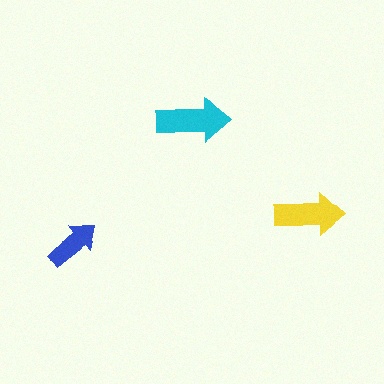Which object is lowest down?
The blue arrow is bottommost.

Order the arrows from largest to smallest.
the cyan one, the yellow one, the blue one.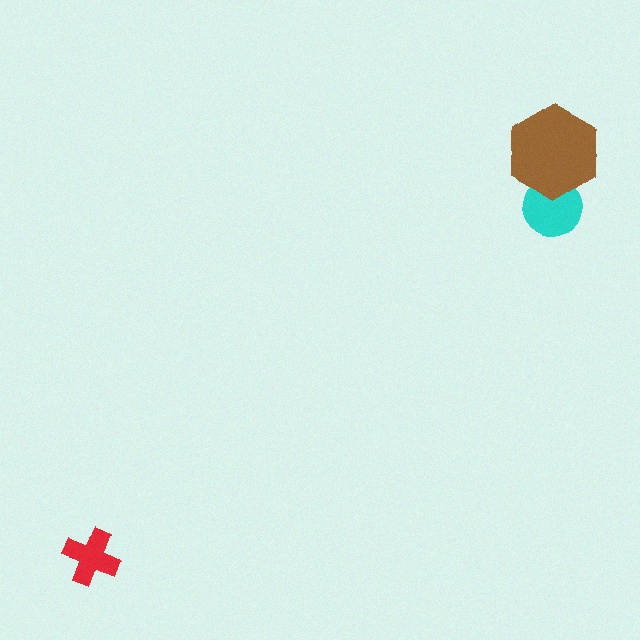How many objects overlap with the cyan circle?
1 object overlaps with the cyan circle.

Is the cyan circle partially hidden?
Yes, it is partially covered by another shape.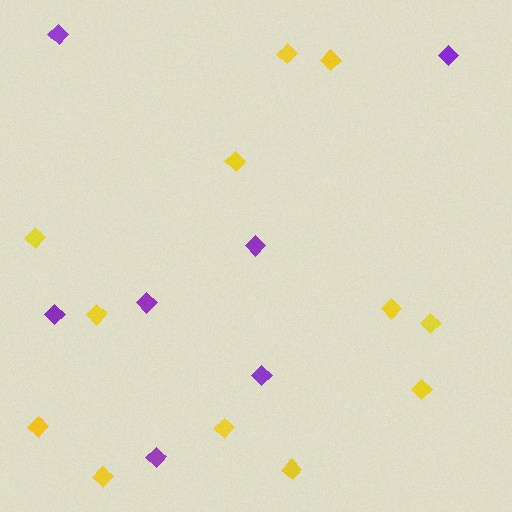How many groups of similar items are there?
There are 2 groups: one group of yellow diamonds (12) and one group of purple diamonds (7).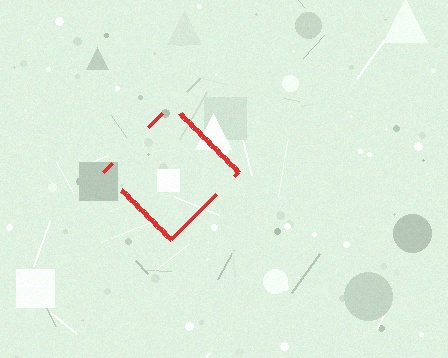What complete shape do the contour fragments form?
The contour fragments form a diamond.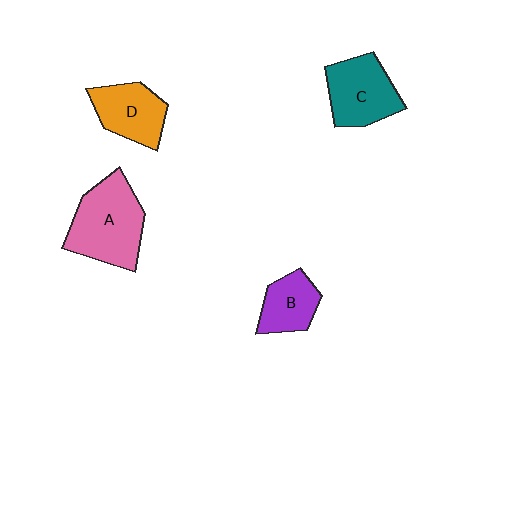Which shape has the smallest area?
Shape B (purple).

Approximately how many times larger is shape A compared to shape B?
Approximately 1.8 times.